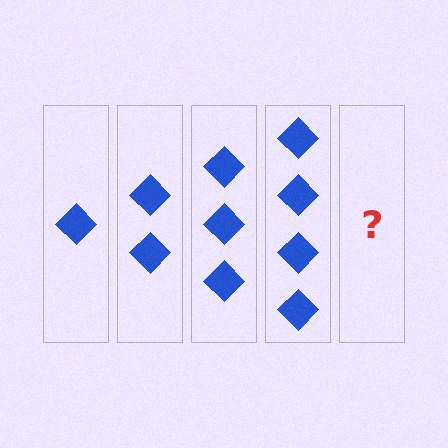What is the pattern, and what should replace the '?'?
The pattern is that each step adds one more diamond. The '?' should be 5 diamonds.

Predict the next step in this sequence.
The next step is 5 diamonds.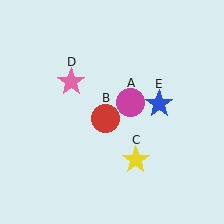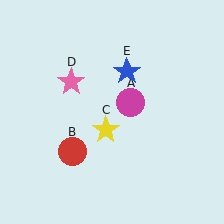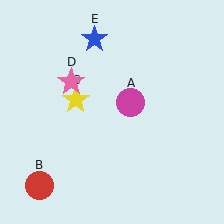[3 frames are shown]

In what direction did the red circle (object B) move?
The red circle (object B) moved down and to the left.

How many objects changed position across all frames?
3 objects changed position: red circle (object B), yellow star (object C), blue star (object E).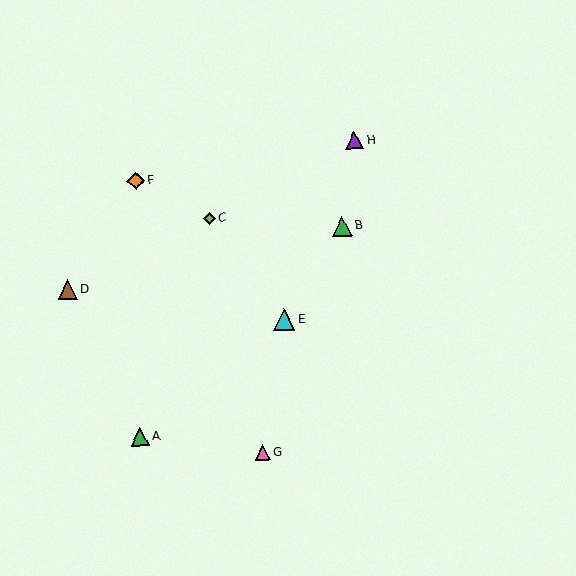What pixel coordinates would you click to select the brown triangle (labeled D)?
Click at (68, 289) to select the brown triangle D.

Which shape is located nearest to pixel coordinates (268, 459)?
The pink triangle (labeled G) at (263, 452) is nearest to that location.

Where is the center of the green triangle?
The center of the green triangle is at (342, 226).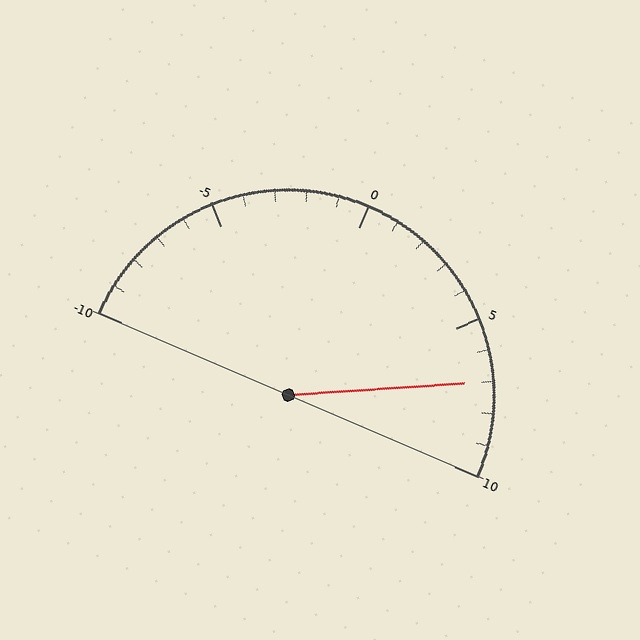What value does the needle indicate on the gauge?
The needle indicates approximately 7.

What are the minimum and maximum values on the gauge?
The gauge ranges from -10 to 10.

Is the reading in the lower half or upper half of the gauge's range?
The reading is in the upper half of the range (-10 to 10).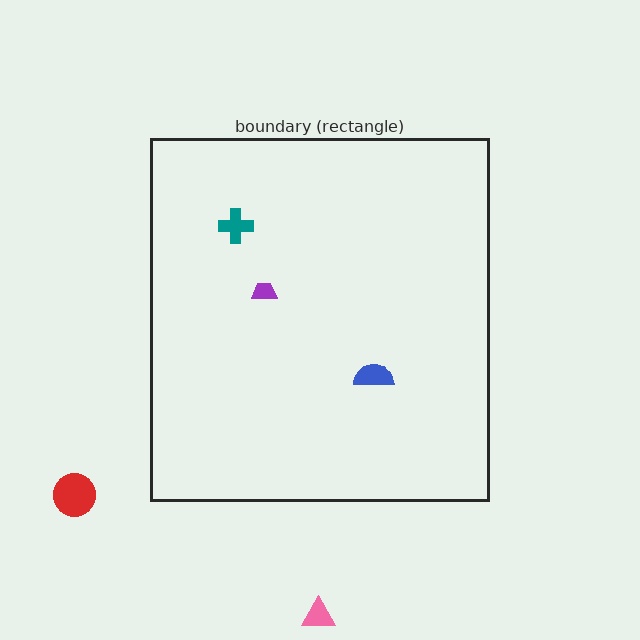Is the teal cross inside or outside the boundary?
Inside.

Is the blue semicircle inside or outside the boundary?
Inside.